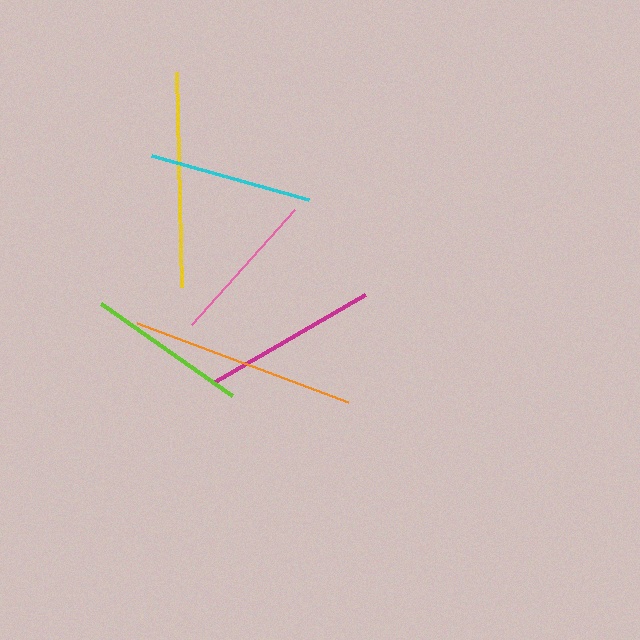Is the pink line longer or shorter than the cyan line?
The cyan line is longer than the pink line.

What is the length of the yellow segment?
The yellow segment is approximately 216 pixels long.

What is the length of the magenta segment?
The magenta segment is approximately 174 pixels long.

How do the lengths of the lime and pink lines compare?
The lime and pink lines are approximately the same length.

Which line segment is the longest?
The orange line is the longest at approximately 225 pixels.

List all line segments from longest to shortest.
From longest to shortest: orange, yellow, magenta, cyan, lime, pink.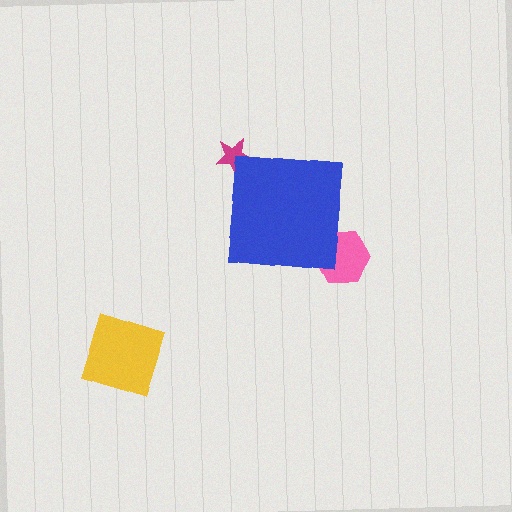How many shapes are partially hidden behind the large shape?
2 shapes are partially hidden.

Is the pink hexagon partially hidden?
Yes, the pink hexagon is partially hidden behind the blue square.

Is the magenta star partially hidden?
Yes, the magenta star is partially hidden behind the blue square.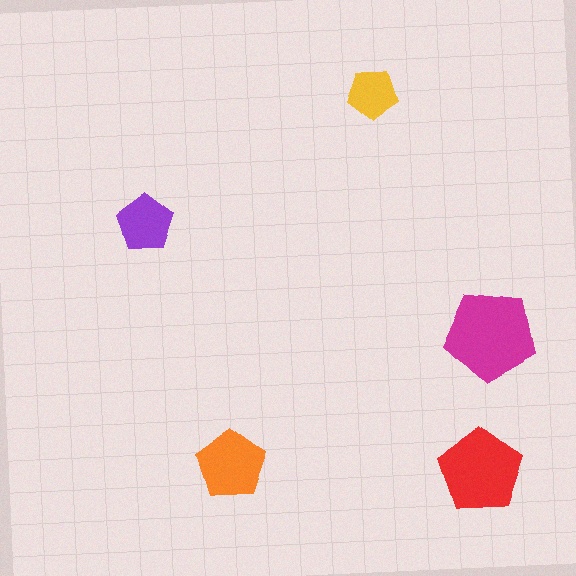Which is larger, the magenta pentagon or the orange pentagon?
The magenta one.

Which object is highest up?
The yellow pentagon is topmost.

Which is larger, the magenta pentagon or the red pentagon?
The magenta one.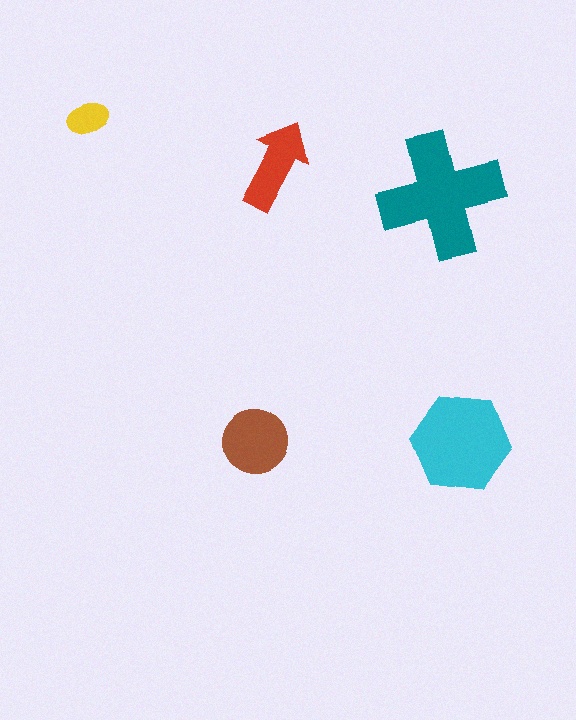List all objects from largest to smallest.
The teal cross, the cyan hexagon, the brown circle, the red arrow, the yellow ellipse.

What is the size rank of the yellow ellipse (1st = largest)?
5th.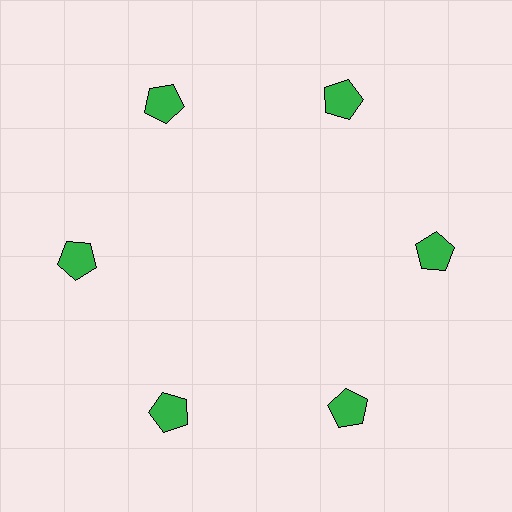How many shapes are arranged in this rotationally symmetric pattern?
There are 6 shapes, arranged in 6 groups of 1.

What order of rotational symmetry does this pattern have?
This pattern has 6-fold rotational symmetry.